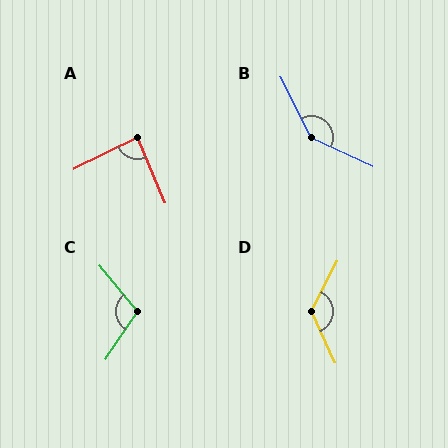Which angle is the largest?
B, at approximately 142 degrees.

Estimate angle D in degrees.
Approximately 129 degrees.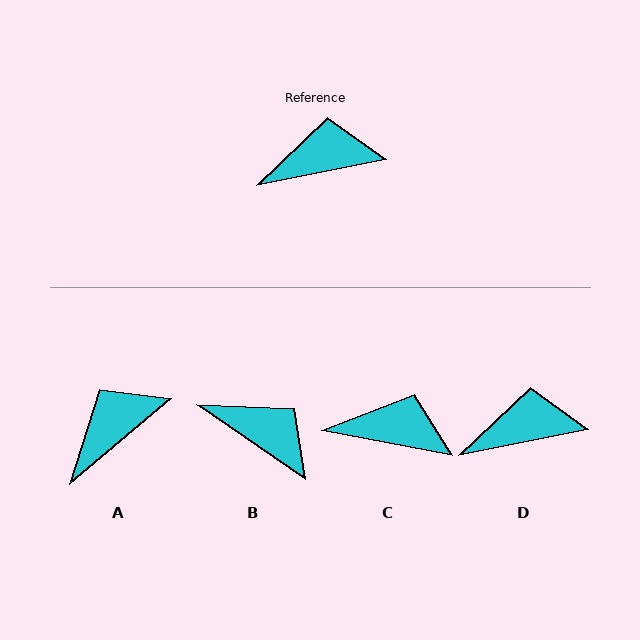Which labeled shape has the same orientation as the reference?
D.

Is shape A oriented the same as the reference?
No, it is off by about 29 degrees.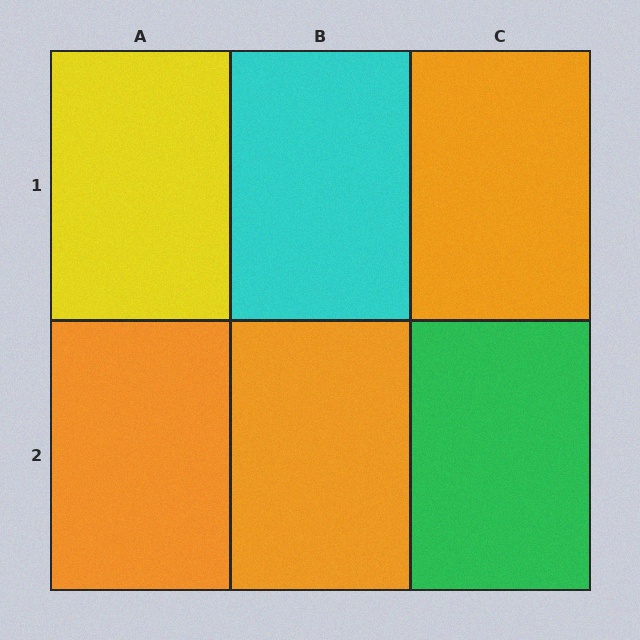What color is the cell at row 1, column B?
Cyan.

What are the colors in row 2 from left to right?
Orange, orange, green.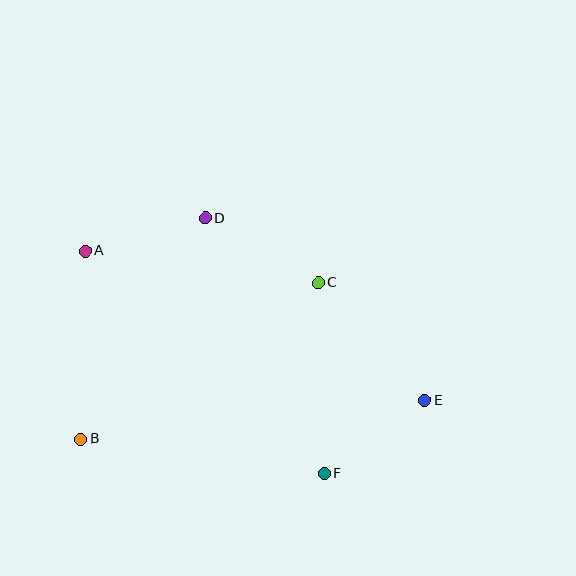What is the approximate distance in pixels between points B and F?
The distance between B and F is approximately 246 pixels.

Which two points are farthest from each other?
Points A and E are farthest from each other.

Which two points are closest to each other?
Points A and D are closest to each other.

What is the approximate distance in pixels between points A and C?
The distance between A and C is approximately 235 pixels.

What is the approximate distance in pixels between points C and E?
The distance between C and E is approximately 159 pixels.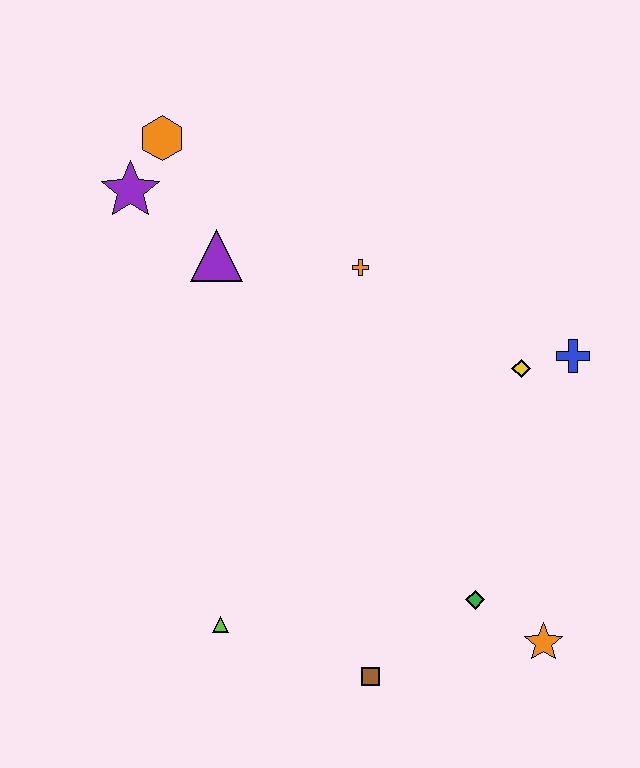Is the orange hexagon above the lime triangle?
Yes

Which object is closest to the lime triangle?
The brown square is closest to the lime triangle.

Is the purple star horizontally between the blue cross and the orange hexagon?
No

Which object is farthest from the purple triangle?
The orange star is farthest from the purple triangle.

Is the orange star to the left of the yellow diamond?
No